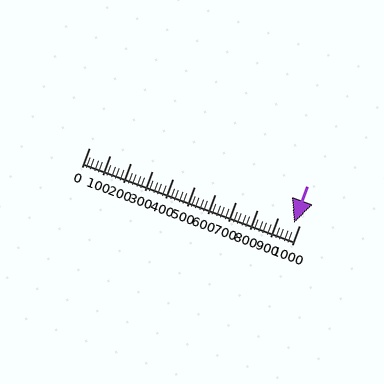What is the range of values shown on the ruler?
The ruler shows values from 0 to 1000.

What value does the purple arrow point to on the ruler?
The purple arrow points to approximately 975.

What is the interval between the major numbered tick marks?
The major tick marks are spaced 100 units apart.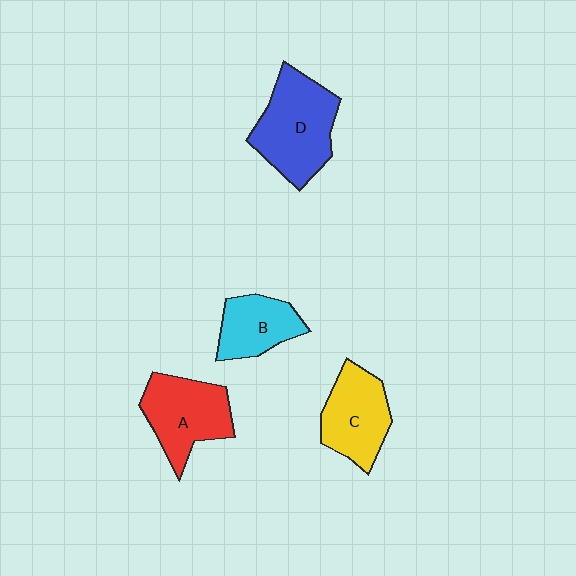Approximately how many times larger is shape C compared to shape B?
Approximately 1.3 times.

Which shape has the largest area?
Shape D (blue).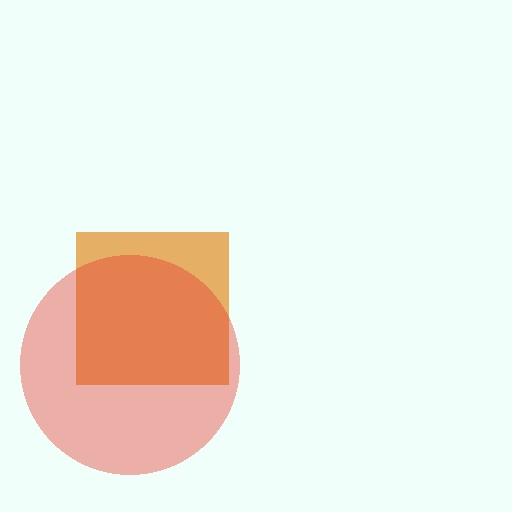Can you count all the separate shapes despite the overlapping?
Yes, there are 2 separate shapes.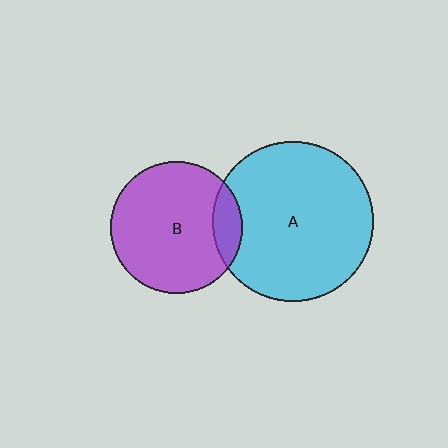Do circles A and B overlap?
Yes.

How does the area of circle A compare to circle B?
Approximately 1.5 times.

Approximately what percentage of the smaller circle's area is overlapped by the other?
Approximately 15%.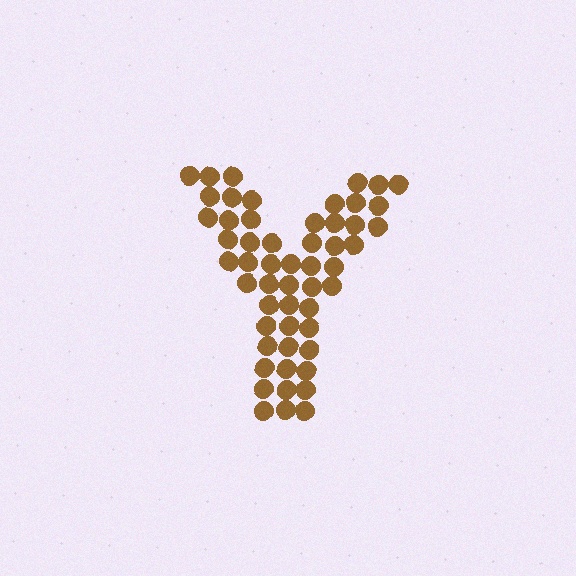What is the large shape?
The large shape is the letter Y.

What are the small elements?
The small elements are circles.